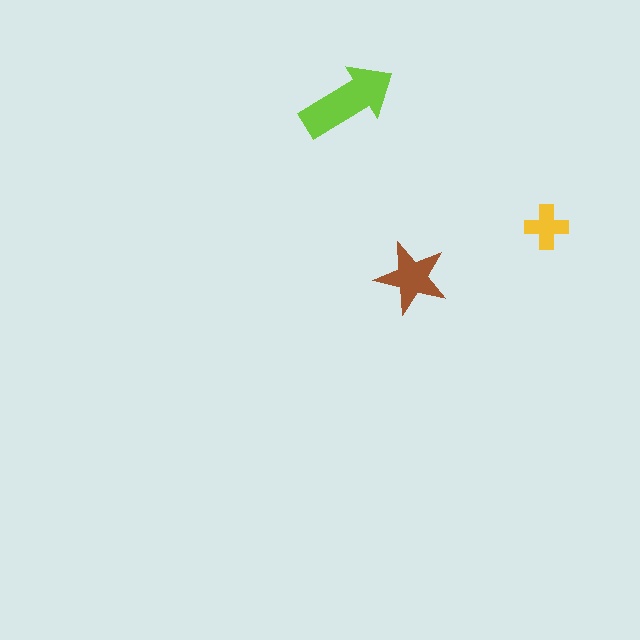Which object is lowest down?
The brown star is bottommost.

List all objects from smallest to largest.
The yellow cross, the brown star, the lime arrow.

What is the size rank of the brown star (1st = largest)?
2nd.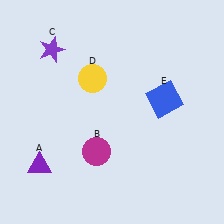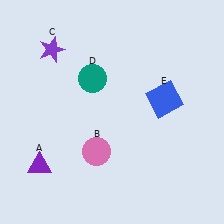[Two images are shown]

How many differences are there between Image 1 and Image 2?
There are 2 differences between the two images.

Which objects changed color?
B changed from magenta to pink. D changed from yellow to teal.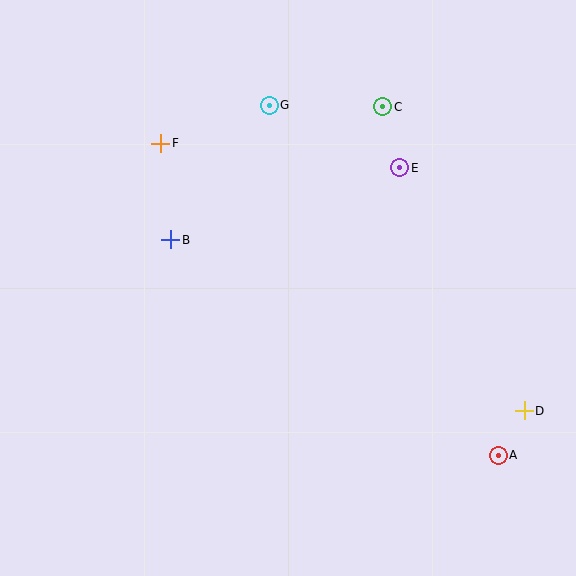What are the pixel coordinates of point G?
Point G is at (269, 105).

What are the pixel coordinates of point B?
Point B is at (171, 240).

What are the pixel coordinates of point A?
Point A is at (498, 455).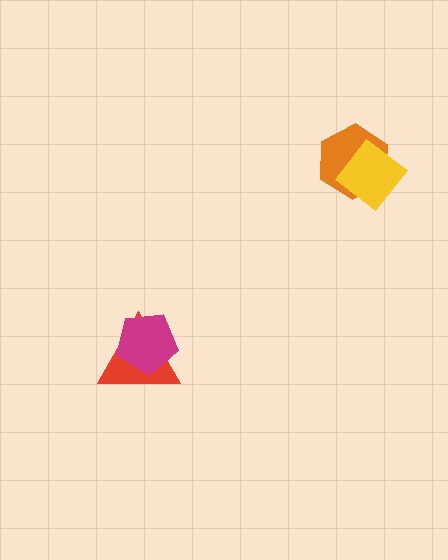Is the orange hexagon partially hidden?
Yes, it is partially covered by another shape.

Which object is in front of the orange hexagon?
The yellow diamond is in front of the orange hexagon.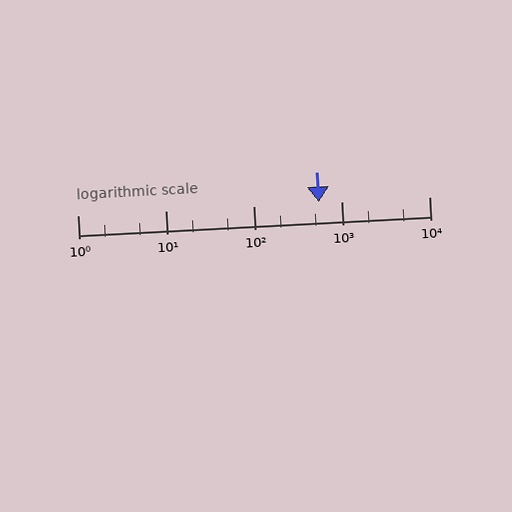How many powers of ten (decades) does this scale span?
The scale spans 4 decades, from 1 to 10000.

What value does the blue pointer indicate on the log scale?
The pointer indicates approximately 550.